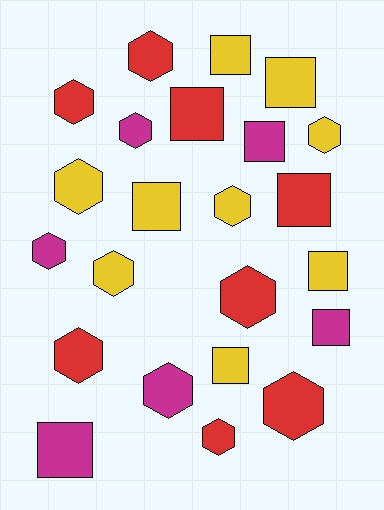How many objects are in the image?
There are 23 objects.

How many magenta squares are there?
There are 3 magenta squares.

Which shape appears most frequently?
Hexagon, with 13 objects.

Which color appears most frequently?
Yellow, with 9 objects.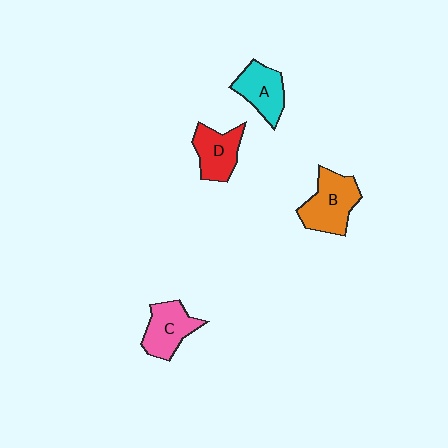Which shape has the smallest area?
Shape D (red).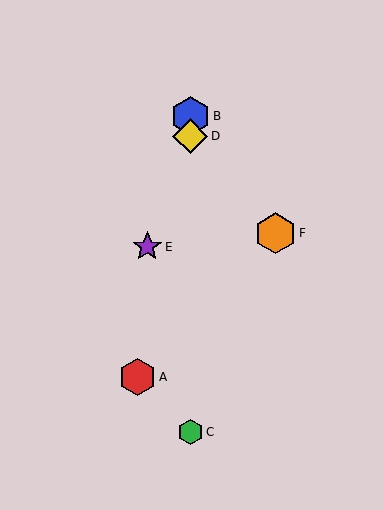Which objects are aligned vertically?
Objects B, C, D are aligned vertically.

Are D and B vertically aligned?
Yes, both are at x≈190.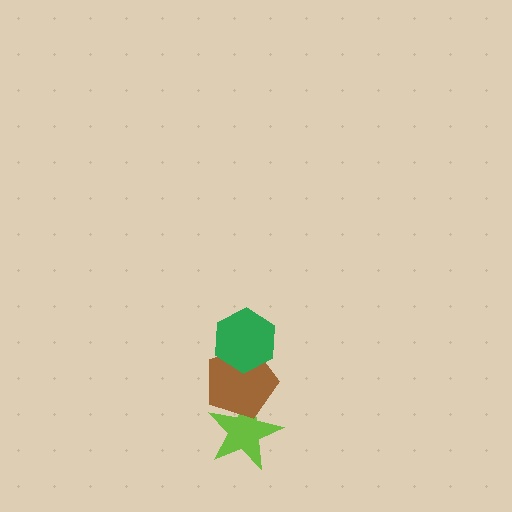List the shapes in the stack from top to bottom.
From top to bottom: the green hexagon, the brown pentagon, the lime star.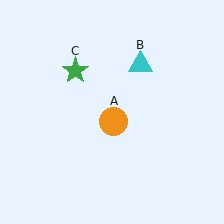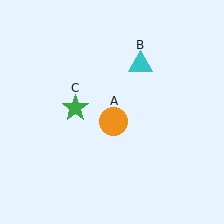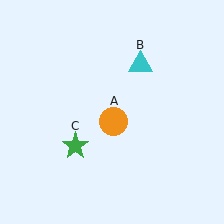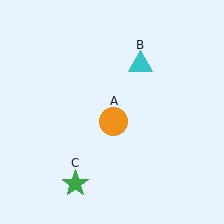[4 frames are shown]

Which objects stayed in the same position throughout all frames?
Orange circle (object A) and cyan triangle (object B) remained stationary.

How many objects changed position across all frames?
1 object changed position: green star (object C).